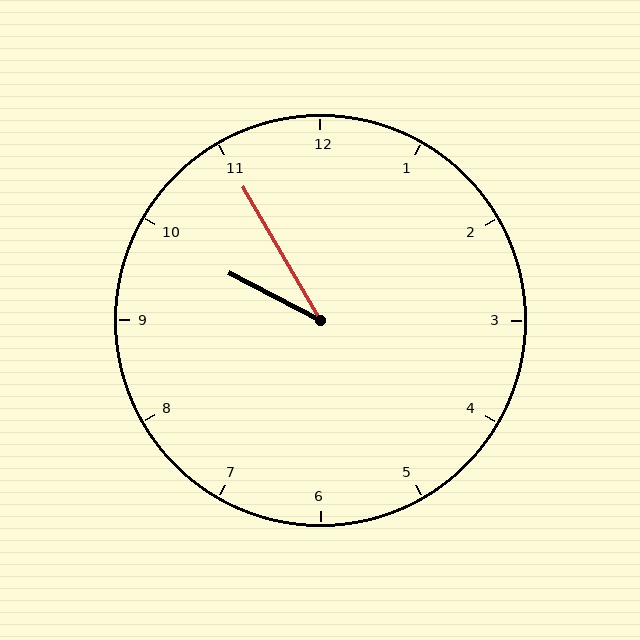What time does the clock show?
9:55.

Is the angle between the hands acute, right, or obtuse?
It is acute.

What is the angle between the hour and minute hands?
Approximately 32 degrees.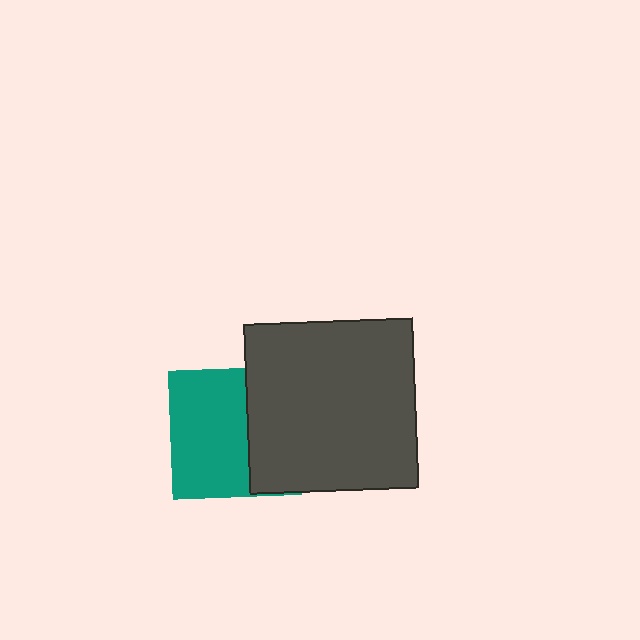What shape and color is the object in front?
The object in front is a dark gray square.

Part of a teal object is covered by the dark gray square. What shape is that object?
It is a square.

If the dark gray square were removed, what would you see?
You would see the complete teal square.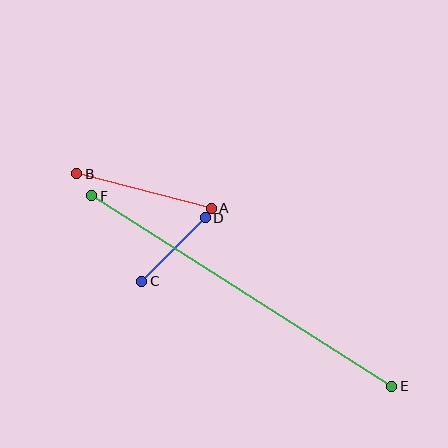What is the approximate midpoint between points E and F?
The midpoint is at approximately (242, 291) pixels.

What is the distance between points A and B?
The distance is approximately 139 pixels.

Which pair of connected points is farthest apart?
Points E and F are farthest apart.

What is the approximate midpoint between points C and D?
The midpoint is at approximately (173, 250) pixels.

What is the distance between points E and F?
The distance is approximately 356 pixels.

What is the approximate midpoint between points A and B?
The midpoint is at approximately (144, 191) pixels.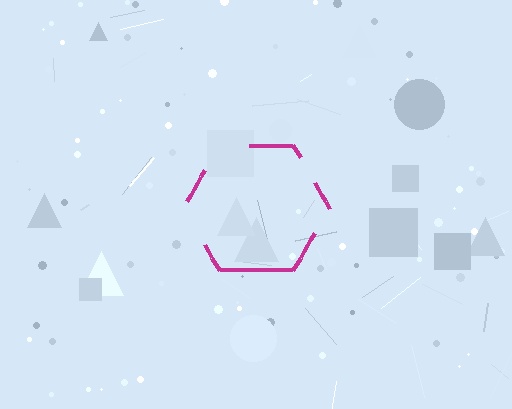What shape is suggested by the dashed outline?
The dashed outline suggests a hexagon.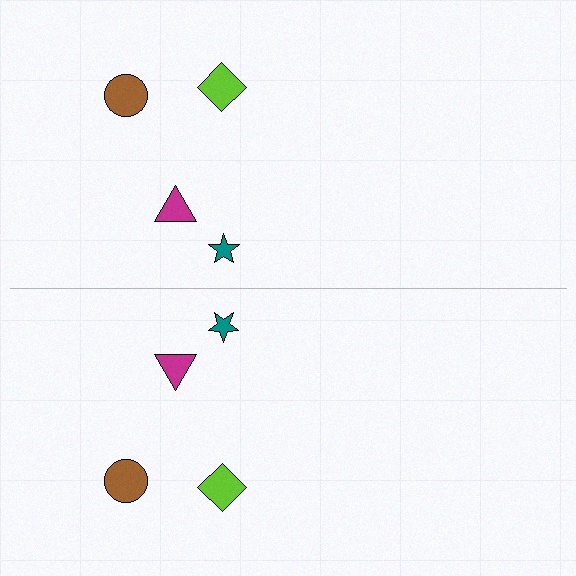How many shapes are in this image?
There are 8 shapes in this image.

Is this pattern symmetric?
Yes, this pattern has bilateral (reflection) symmetry.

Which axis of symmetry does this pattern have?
The pattern has a horizontal axis of symmetry running through the center of the image.